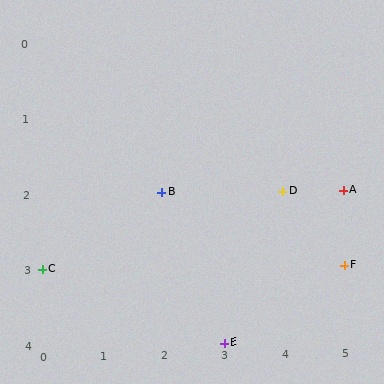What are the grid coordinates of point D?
Point D is at grid coordinates (4, 2).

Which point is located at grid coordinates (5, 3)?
Point F is at (5, 3).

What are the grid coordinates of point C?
Point C is at grid coordinates (0, 3).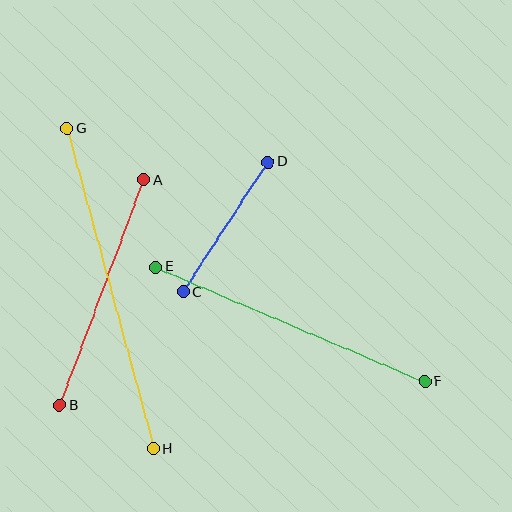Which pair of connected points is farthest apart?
Points G and H are farthest apart.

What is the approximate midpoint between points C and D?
The midpoint is at approximately (226, 227) pixels.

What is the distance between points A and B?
The distance is approximately 241 pixels.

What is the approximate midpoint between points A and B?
The midpoint is at approximately (102, 292) pixels.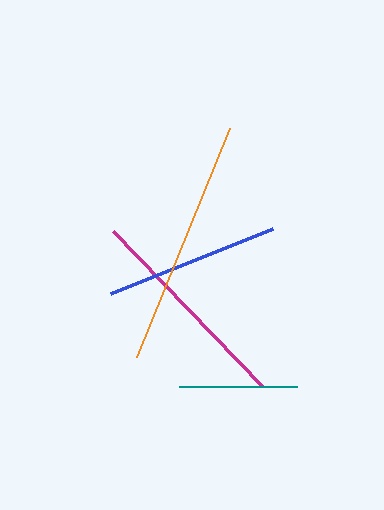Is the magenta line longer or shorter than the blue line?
The magenta line is longer than the blue line.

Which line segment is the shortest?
The teal line is the shortest at approximately 118 pixels.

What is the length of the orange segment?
The orange segment is approximately 247 pixels long.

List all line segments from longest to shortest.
From longest to shortest: orange, magenta, blue, teal.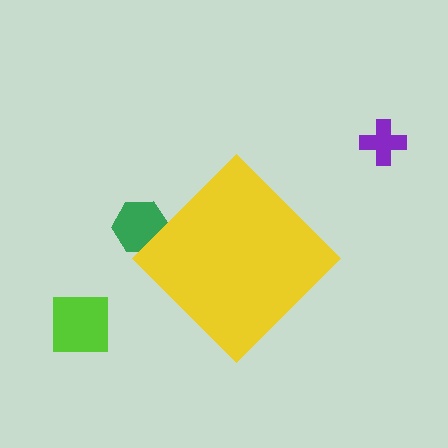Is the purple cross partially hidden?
No, the purple cross is fully visible.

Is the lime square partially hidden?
No, the lime square is fully visible.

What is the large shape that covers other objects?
A yellow diamond.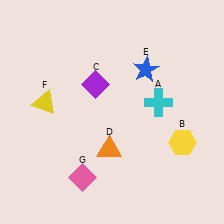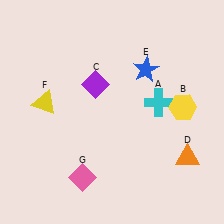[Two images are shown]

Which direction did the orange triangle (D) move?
The orange triangle (D) moved right.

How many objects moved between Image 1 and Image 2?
2 objects moved between the two images.